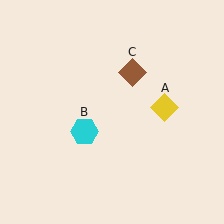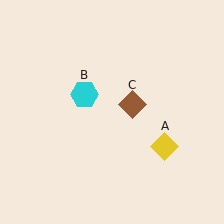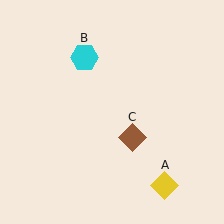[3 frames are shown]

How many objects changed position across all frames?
3 objects changed position: yellow diamond (object A), cyan hexagon (object B), brown diamond (object C).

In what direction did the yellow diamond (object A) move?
The yellow diamond (object A) moved down.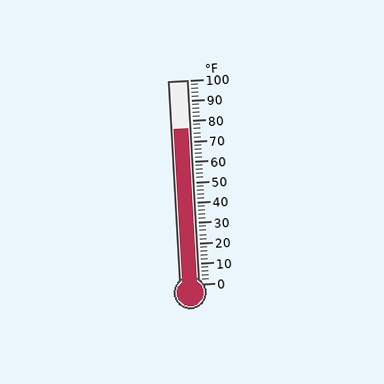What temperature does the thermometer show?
The thermometer shows approximately 76°F.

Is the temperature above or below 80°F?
The temperature is below 80°F.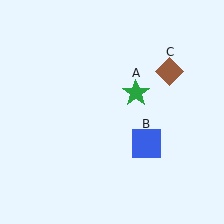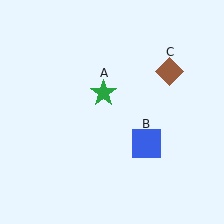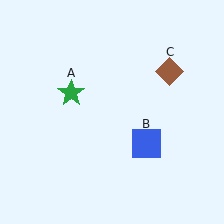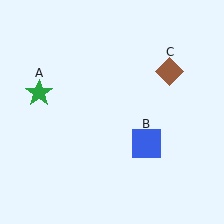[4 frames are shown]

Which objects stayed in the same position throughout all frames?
Blue square (object B) and brown diamond (object C) remained stationary.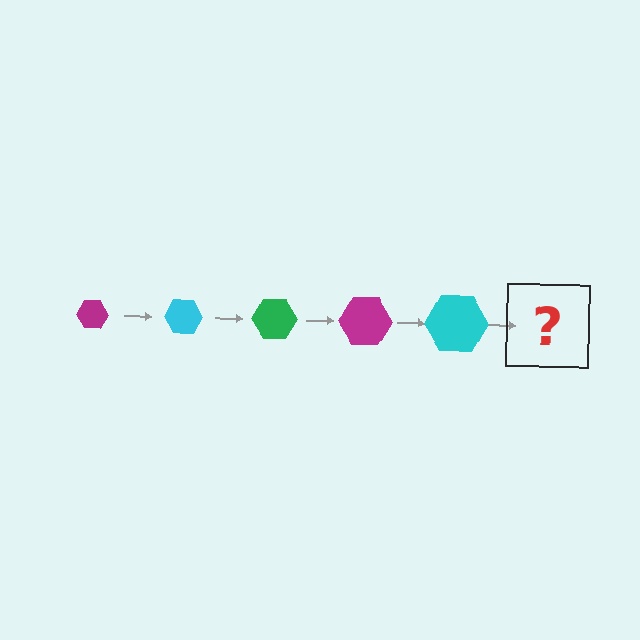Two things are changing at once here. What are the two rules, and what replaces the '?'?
The two rules are that the hexagon grows larger each step and the color cycles through magenta, cyan, and green. The '?' should be a green hexagon, larger than the previous one.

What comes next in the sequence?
The next element should be a green hexagon, larger than the previous one.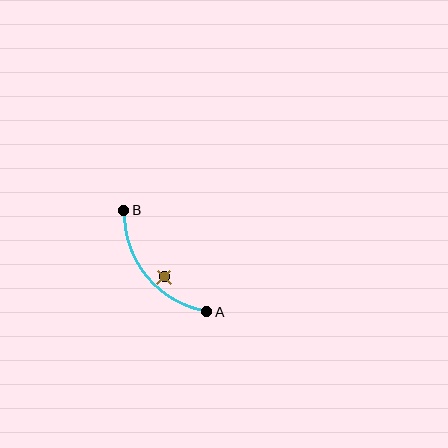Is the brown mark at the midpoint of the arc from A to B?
No — the brown mark does not lie on the arc at all. It sits slightly inside the curve.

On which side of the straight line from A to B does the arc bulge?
The arc bulges below and to the left of the straight line connecting A and B.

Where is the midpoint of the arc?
The arc midpoint is the point on the curve farthest from the straight line joining A and B. It sits below and to the left of that line.